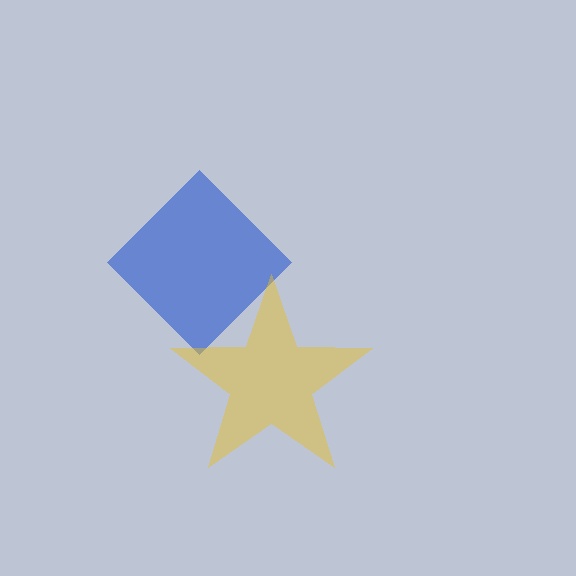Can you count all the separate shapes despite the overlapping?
Yes, there are 2 separate shapes.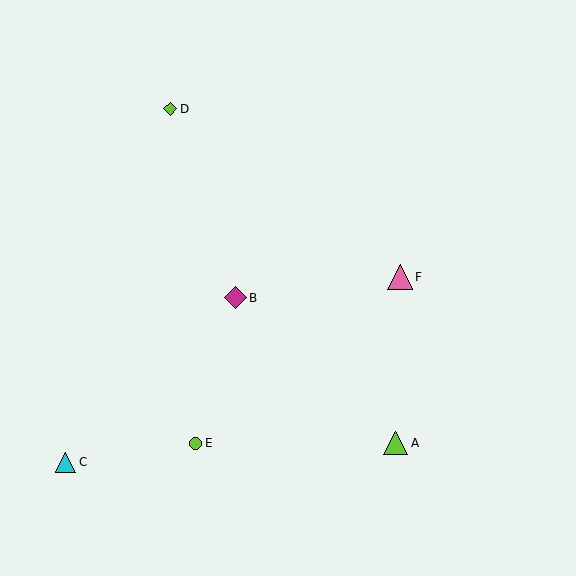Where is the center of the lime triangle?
The center of the lime triangle is at (396, 443).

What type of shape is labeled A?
Shape A is a lime triangle.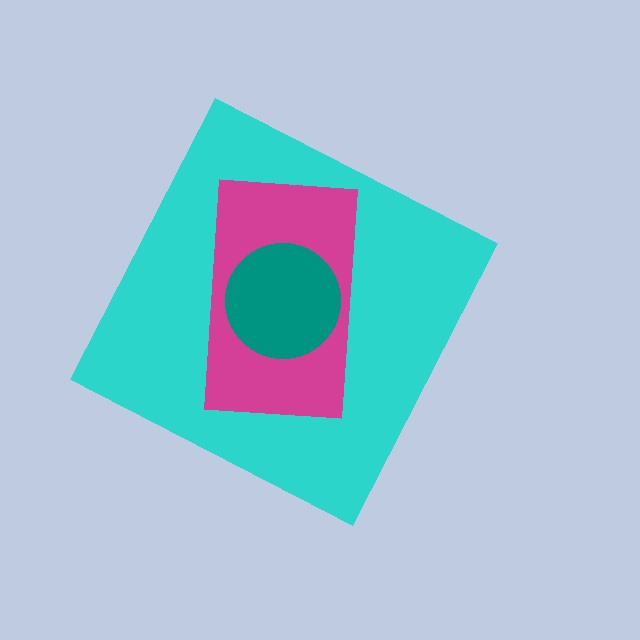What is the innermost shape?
The teal circle.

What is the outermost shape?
The cyan diamond.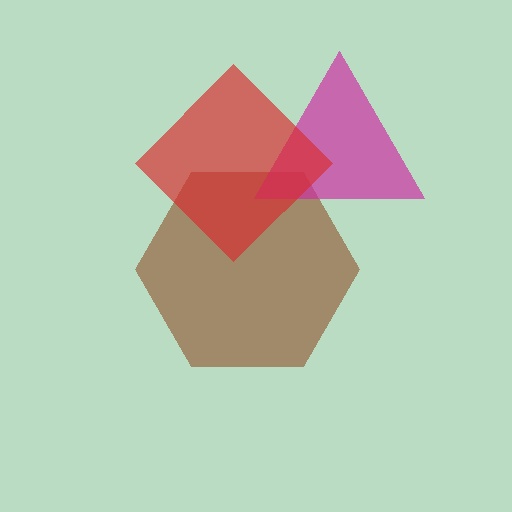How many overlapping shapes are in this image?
There are 3 overlapping shapes in the image.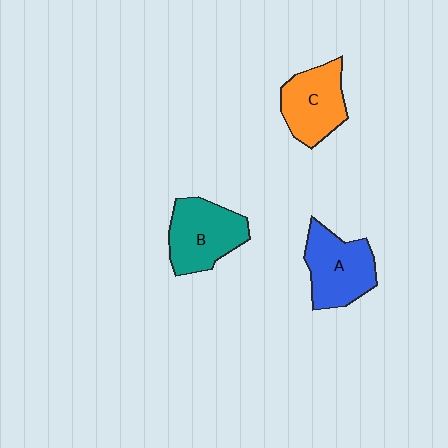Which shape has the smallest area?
Shape C (orange).